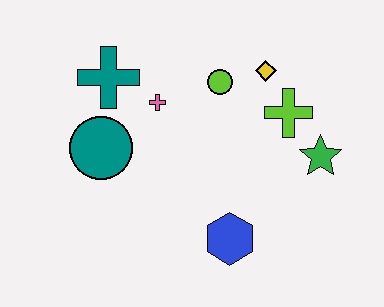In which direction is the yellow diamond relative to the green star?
The yellow diamond is above the green star.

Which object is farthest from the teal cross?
The green star is farthest from the teal cross.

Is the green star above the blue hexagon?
Yes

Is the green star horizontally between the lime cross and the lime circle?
No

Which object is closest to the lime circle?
The yellow diamond is closest to the lime circle.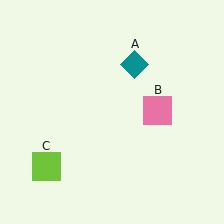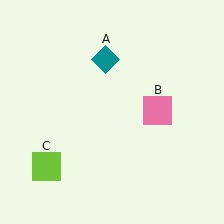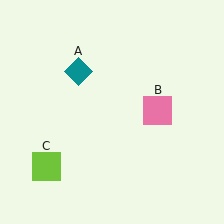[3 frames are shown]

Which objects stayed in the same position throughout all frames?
Pink square (object B) and lime square (object C) remained stationary.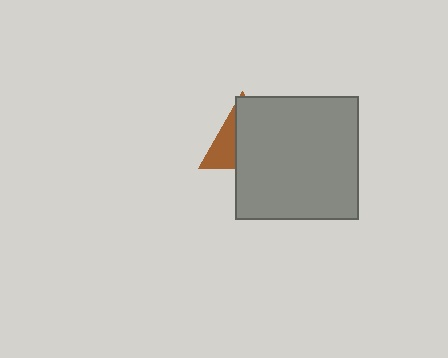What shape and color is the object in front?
The object in front is a gray square.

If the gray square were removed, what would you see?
You would see the complete brown triangle.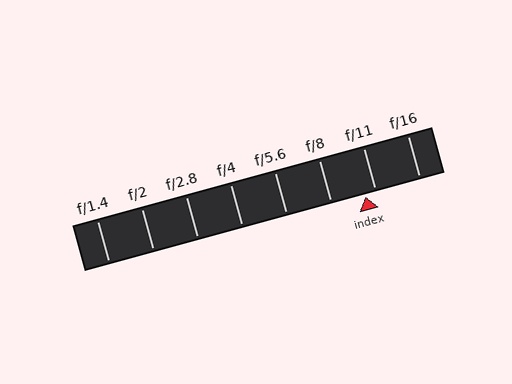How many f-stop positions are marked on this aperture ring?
There are 8 f-stop positions marked.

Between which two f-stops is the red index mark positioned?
The index mark is between f/8 and f/11.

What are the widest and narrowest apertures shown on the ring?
The widest aperture shown is f/1.4 and the narrowest is f/16.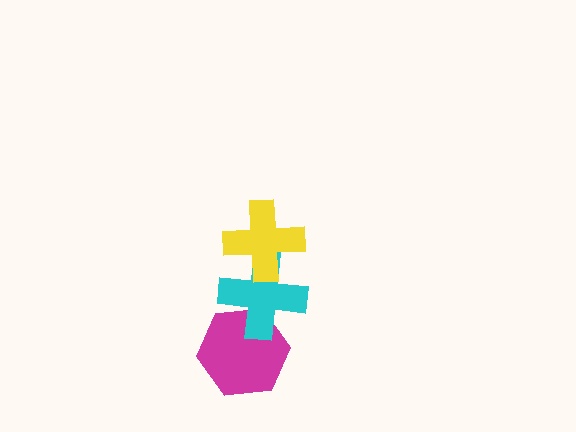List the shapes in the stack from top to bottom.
From top to bottom: the yellow cross, the cyan cross, the magenta hexagon.